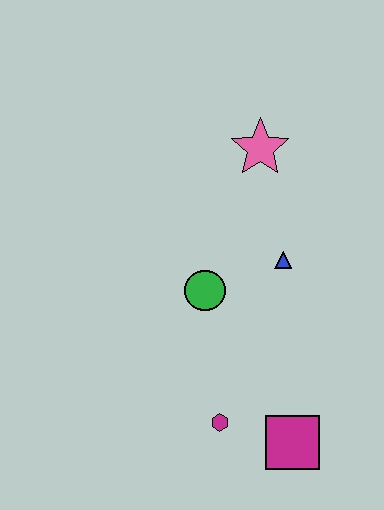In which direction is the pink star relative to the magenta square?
The pink star is above the magenta square.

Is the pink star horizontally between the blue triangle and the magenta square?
No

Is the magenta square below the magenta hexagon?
Yes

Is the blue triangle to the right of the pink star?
Yes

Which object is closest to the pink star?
The blue triangle is closest to the pink star.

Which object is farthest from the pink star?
The magenta square is farthest from the pink star.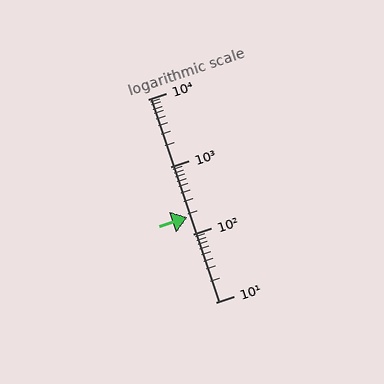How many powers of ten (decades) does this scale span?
The scale spans 3 decades, from 10 to 10000.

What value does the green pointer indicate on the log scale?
The pointer indicates approximately 180.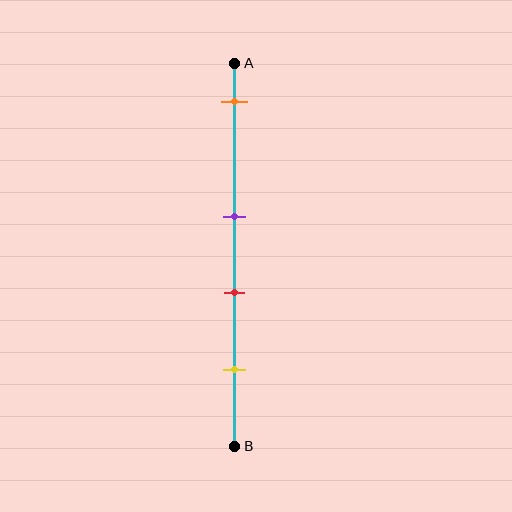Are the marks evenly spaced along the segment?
No, the marks are not evenly spaced.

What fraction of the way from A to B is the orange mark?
The orange mark is approximately 10% (0.1) of the way from A to B.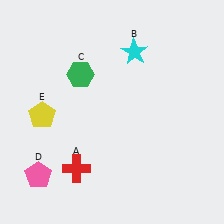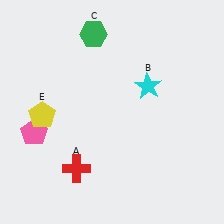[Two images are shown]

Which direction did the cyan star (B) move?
The cyan star (B) moved down.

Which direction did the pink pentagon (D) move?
The pink pentagon (D) moved up.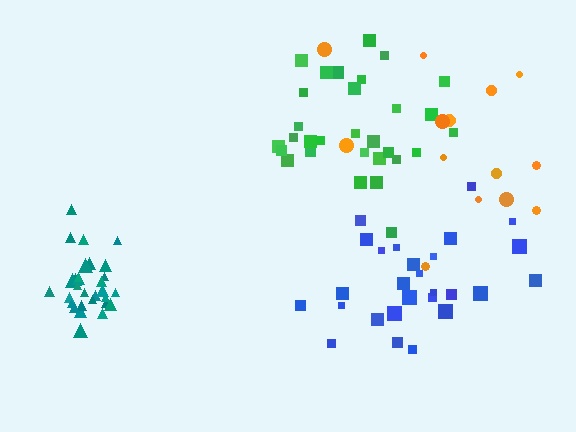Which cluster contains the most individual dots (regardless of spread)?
Green (30).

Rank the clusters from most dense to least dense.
teal, green, blue, orange.